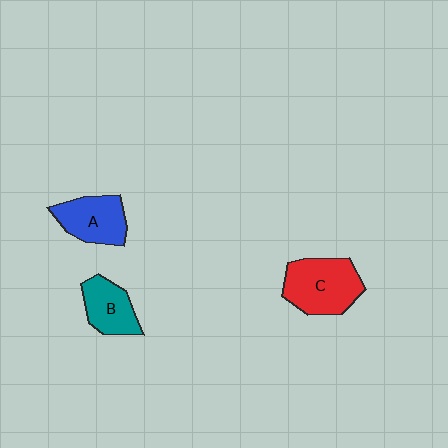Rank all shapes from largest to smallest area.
From largest to smallest: C (red), A (blue), B (teal).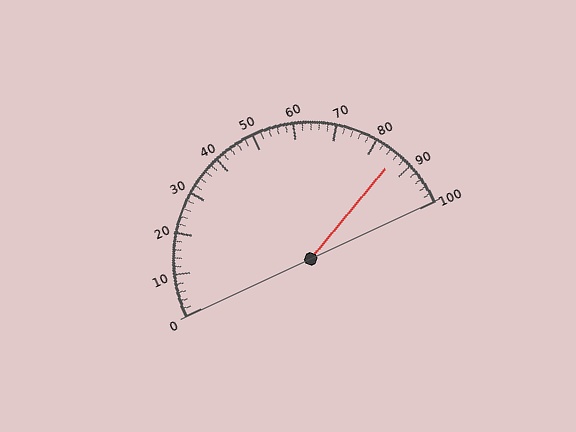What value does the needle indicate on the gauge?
The needle indicates approximately 86.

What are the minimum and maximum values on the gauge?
The gauge ranges from 0 to 100.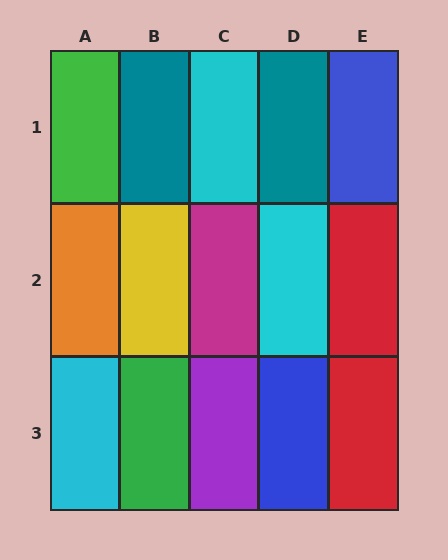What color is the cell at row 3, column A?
Cyan.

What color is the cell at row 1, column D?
Teal.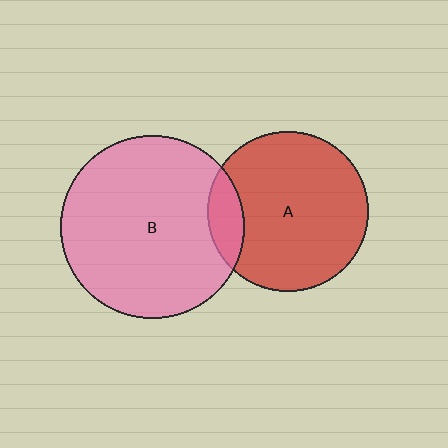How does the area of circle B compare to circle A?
Approximately 1.3 times.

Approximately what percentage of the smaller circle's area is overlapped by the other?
Approximately 10%.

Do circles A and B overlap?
Yes.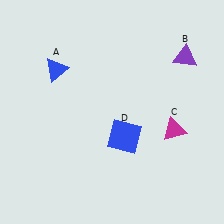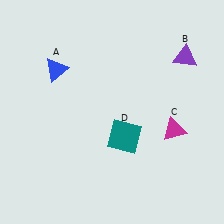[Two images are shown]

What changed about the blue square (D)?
In Image 1, D is blue. In Image 2, it changed to teal.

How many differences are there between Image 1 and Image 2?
There is 1 difference between the two images.